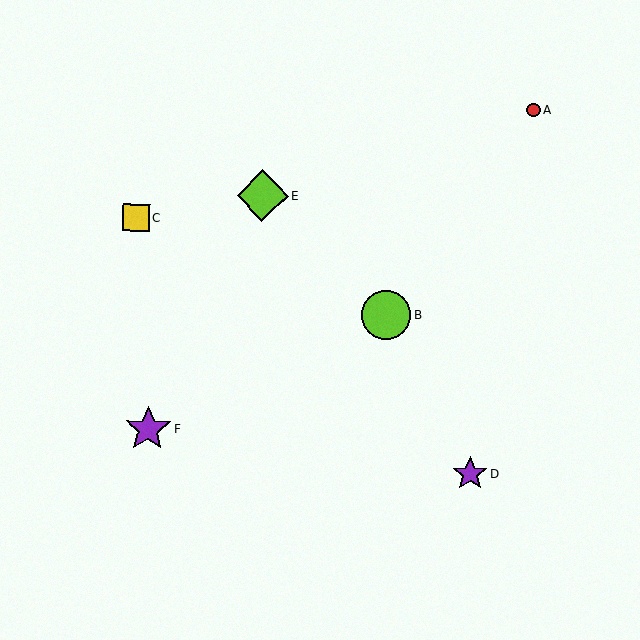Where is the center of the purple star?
The center of the purple star is at (148, 429).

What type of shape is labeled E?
Shape E is a lime diamond.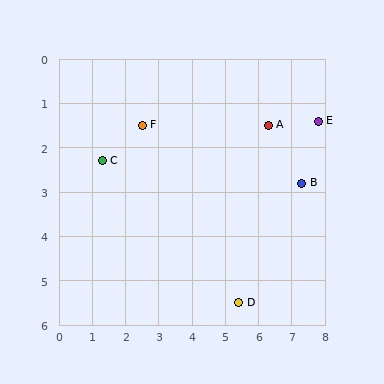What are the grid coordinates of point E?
Point E is at approximately (7.8, 1.4).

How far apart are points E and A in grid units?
Points E and A are about 1.5 grid units apart.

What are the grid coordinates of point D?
Point D is at approximately (5.4, 5.5).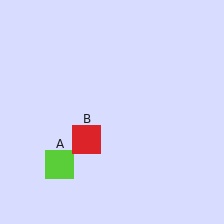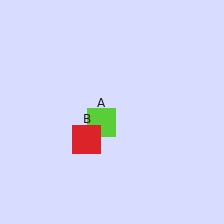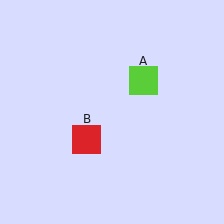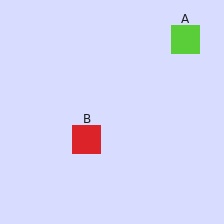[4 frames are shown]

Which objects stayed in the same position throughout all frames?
Red square (object B) remained stationary.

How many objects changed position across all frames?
1 object changed position: lime square (object A).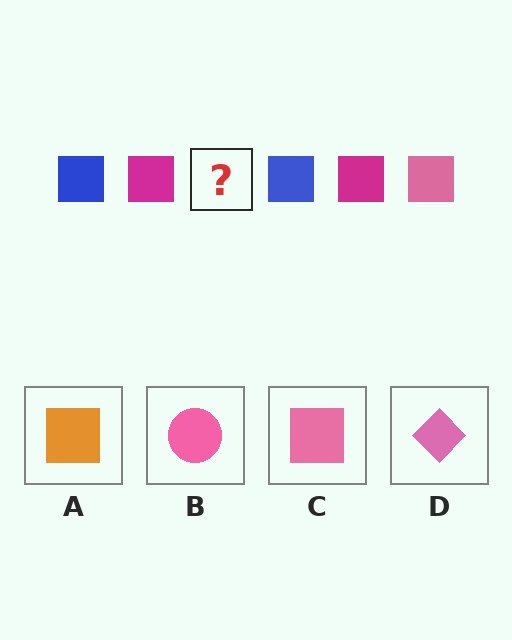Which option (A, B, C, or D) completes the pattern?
C.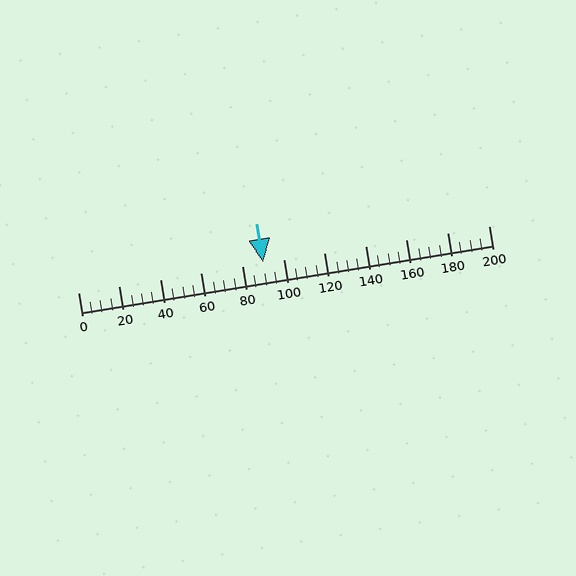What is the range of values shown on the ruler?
The ruler shows values from 0 to 200.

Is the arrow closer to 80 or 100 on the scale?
The arrow is closer to 100.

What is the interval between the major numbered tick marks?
The major tick marks are spaced 20 units apart.